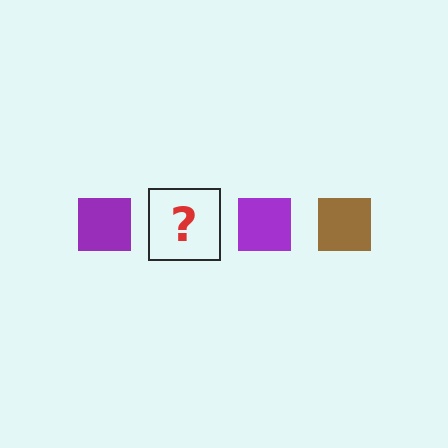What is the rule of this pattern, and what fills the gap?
The rule is that the pattern cycles through purple, brown squares. The gap should be filled with a brown square.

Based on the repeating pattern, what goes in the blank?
The blank should be a brown square.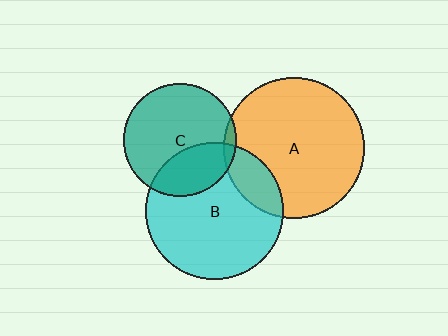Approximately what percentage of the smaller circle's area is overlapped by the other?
Approximately 30%.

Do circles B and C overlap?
Yes.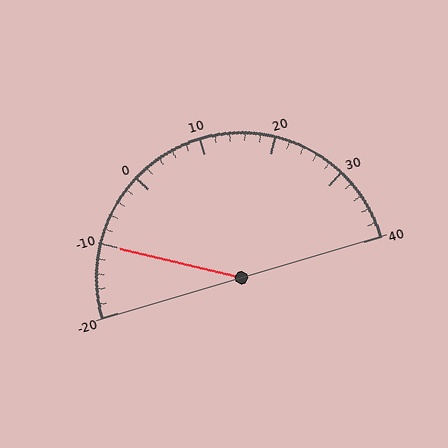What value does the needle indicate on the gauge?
The needle indicates approximately -10.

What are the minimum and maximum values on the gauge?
The gauge ranges from -20 to 40.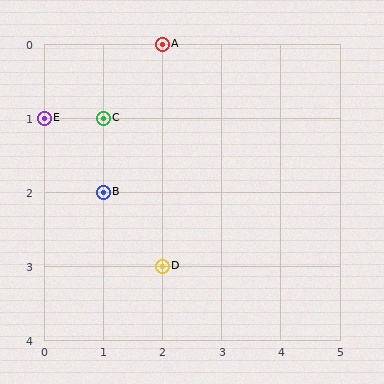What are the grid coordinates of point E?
Point E is at grid coordinates (0, 1).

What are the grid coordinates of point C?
Point C is at grid coordinates (1, 1).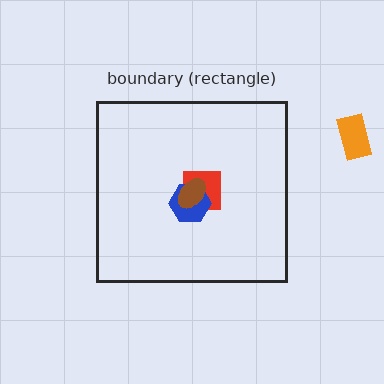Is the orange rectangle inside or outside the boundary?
Outside.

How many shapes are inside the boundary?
3 inside, 1 outside.